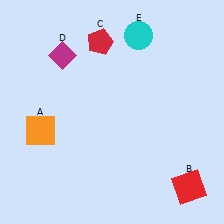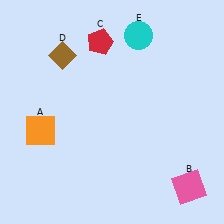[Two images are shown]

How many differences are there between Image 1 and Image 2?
There are 2 differences between the two images.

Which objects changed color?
B changed from red to pink. D changed from magenta to brown.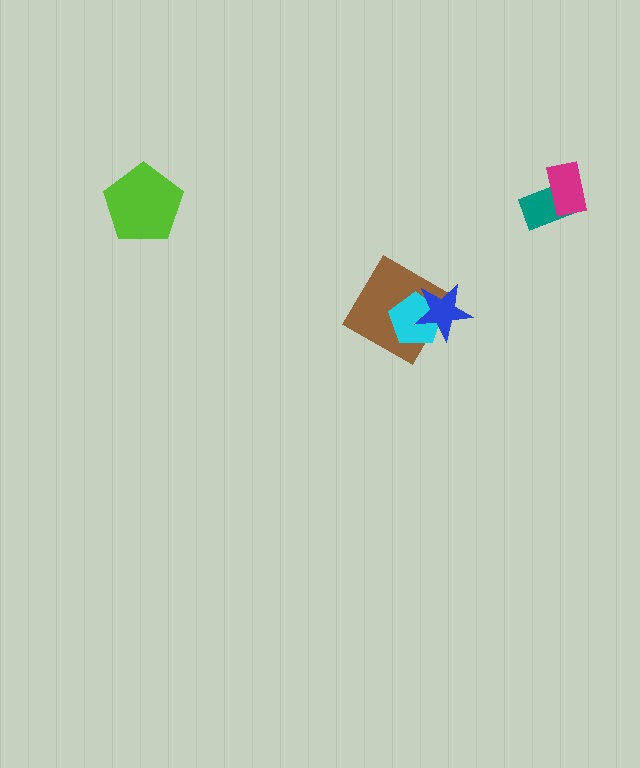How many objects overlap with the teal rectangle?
1 object overlaps with the teal rectangle.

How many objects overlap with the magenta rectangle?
1 object overlaps with the magenta rectangle.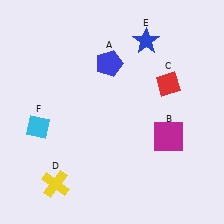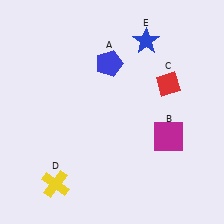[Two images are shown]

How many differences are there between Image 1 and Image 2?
There is 1 difference between the two images.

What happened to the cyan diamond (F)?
The cyan diamond (F) was removed in Image 2. It was in the bottom-left area of Image 1.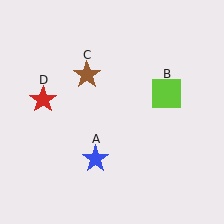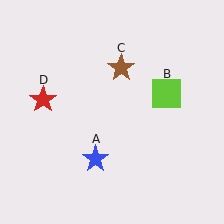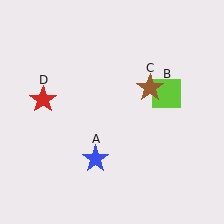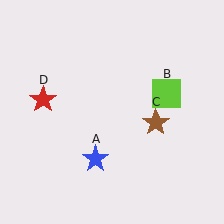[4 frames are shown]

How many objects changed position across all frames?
1 object changed position: brown star (object C).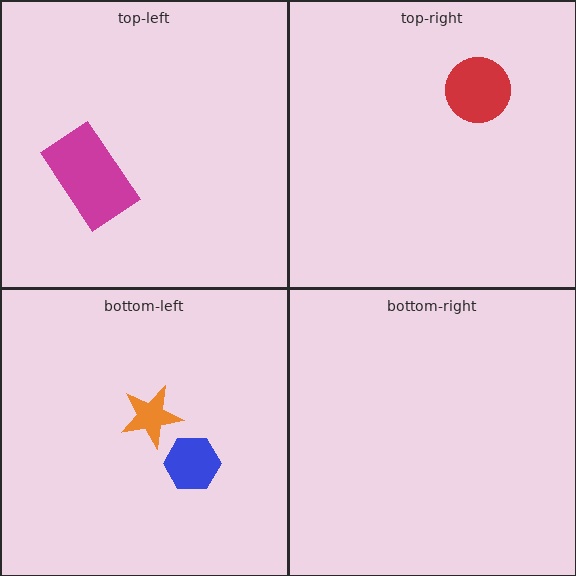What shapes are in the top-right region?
The red circle.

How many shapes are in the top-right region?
1.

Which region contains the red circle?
The top-right region.